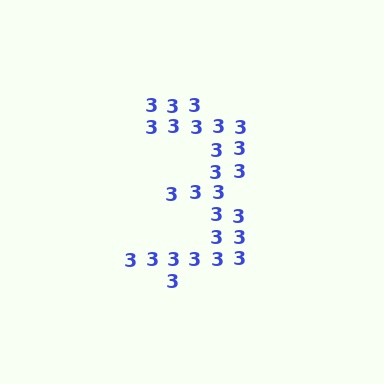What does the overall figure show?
The overall figure shows the digit 3.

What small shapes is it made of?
It is made of small digit 3's.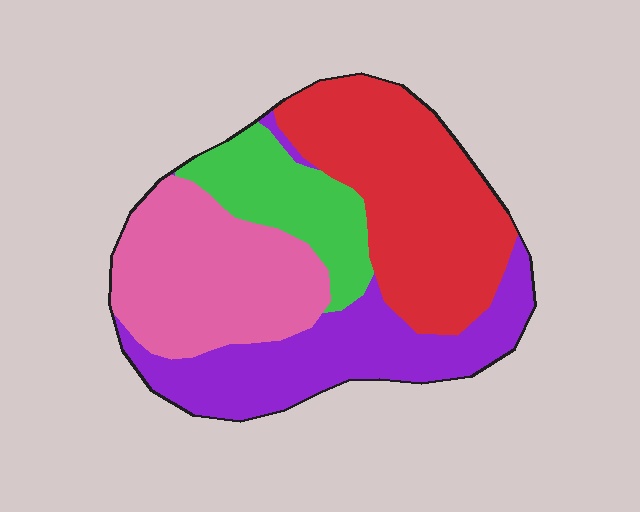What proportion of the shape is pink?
Pink takes up about one quarter (1/4) of the shape.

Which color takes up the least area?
Green, at roughly 15%.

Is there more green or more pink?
Pink.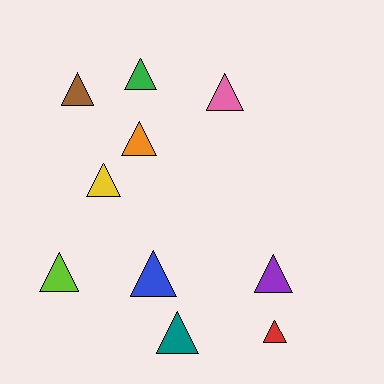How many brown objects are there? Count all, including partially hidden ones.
There is 1 brown object.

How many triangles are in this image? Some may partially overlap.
There are 10 triangles.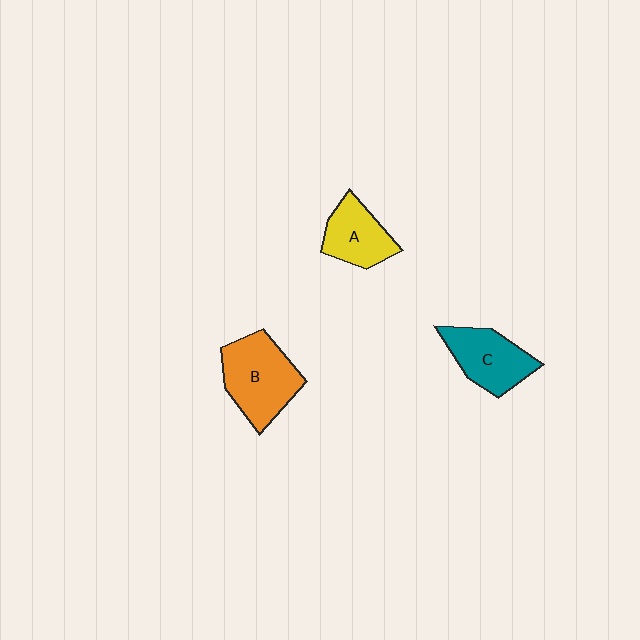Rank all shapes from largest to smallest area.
From largest to smallest: B (orange), C (teal), A (yellow).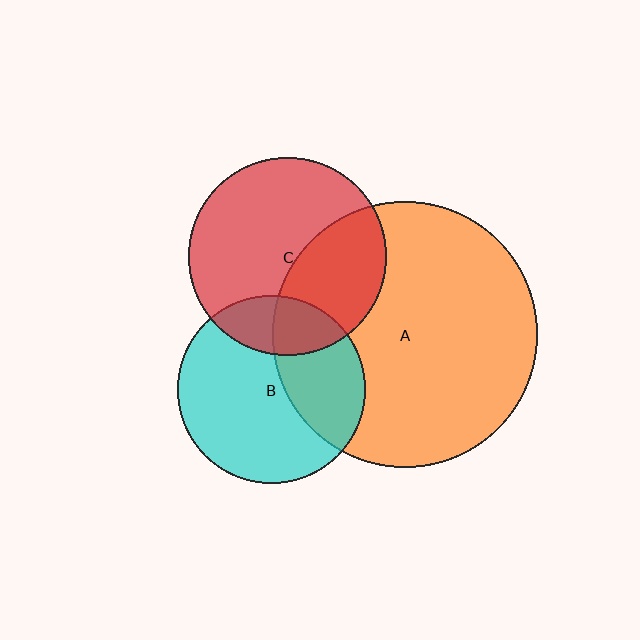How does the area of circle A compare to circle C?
Approximately 1.8 times.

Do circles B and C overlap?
Yes.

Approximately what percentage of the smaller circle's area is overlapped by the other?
Approximately 20%.